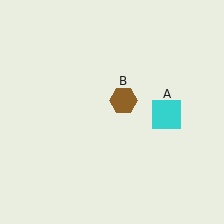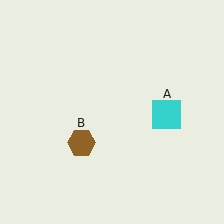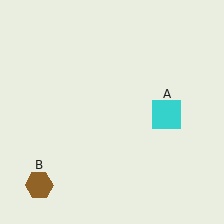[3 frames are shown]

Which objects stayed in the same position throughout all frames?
Cyan square (object A) remained stationary.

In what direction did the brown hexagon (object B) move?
The brown hexagon (object B) moved down and to the left.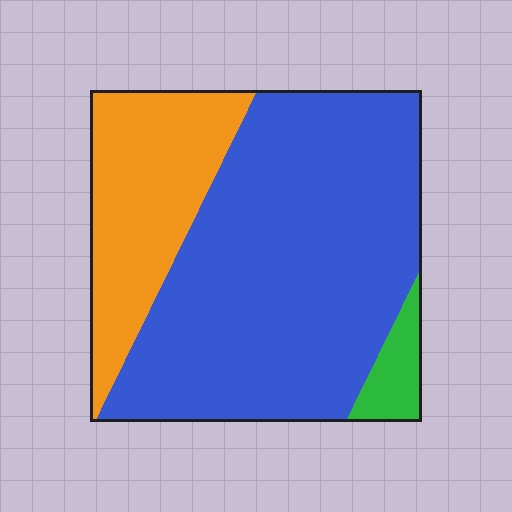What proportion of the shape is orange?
Orange covers roughly 25% of the shape.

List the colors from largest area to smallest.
From largest to smallest: blue, orange, green.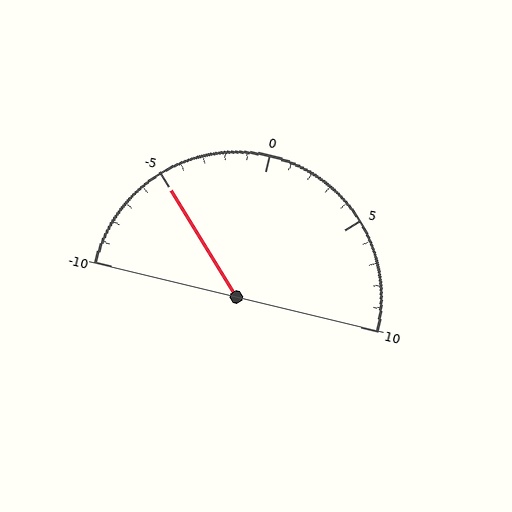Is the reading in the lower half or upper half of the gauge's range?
The reading is in the lower half of the range (-10 to 10).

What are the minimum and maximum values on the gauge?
The gauge ranges from -10 to 10.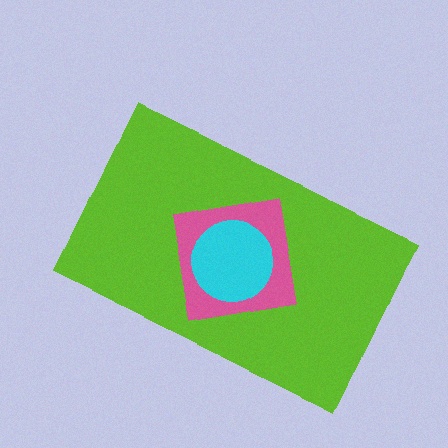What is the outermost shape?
The lime rectangle.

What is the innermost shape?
The cyan circle.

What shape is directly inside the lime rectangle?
The pink square.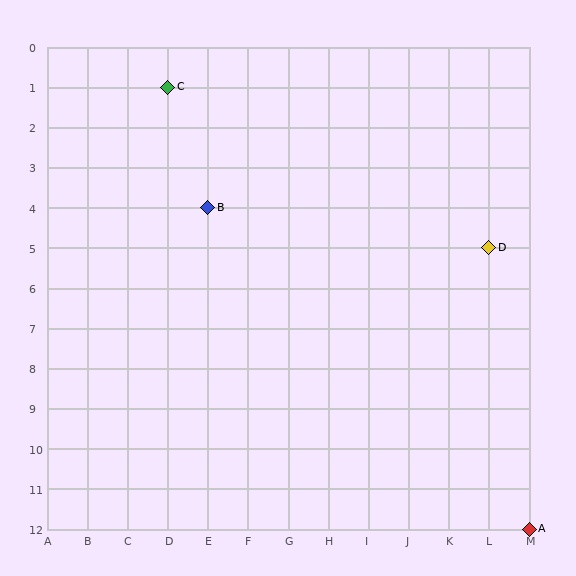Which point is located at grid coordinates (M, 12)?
Point A is at (M, 12).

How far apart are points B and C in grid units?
Points B and C are 1 column and 3 rows apart (about 3.2 grid units diagonally).